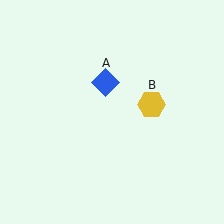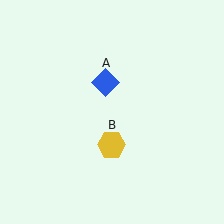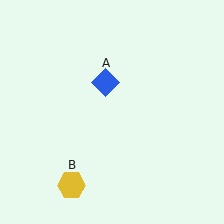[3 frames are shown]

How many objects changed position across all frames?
1 object changed position: yellow hexagon (object B).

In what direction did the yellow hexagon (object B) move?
The yellow hexagon (object B) moved down and to the left.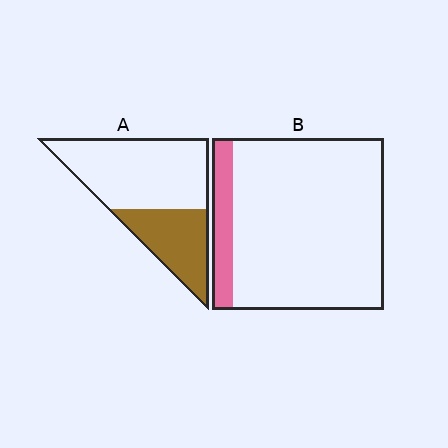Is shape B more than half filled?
No.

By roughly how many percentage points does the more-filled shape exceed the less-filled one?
By roughly 20 percentage points (A over B).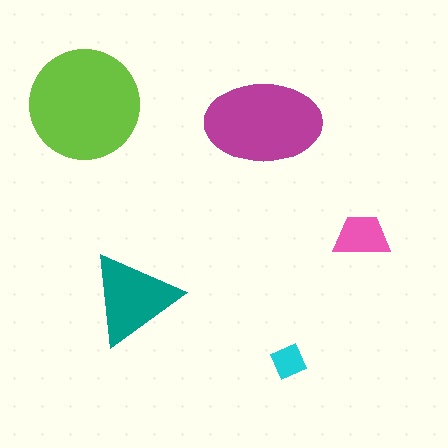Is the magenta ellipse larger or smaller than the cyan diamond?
Larger.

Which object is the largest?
The lime circle.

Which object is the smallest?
The cyan diamond.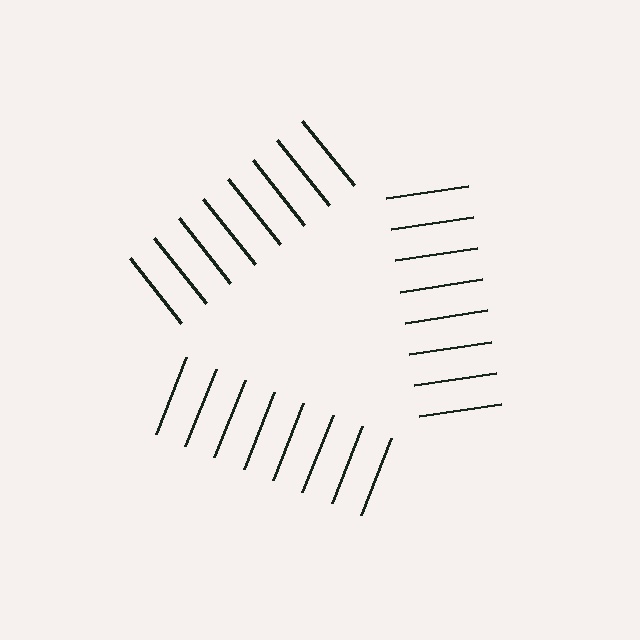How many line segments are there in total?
24 — 8 along each of the 3 edges.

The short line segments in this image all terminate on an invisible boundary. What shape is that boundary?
An illusory triangle — the line segments terminate on its edges but no continuous stroke is drawn.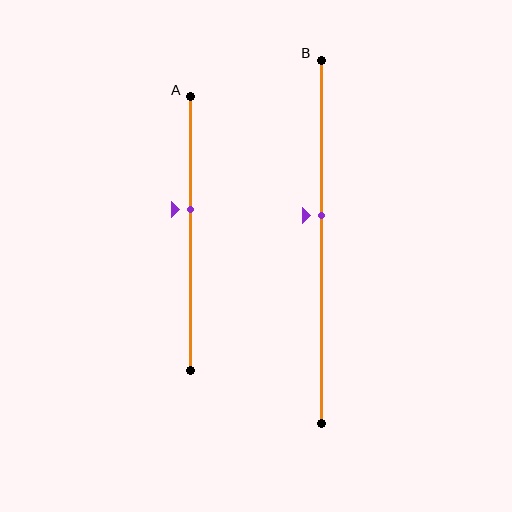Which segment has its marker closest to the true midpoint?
Segment B has its marker closest to the true midpoint.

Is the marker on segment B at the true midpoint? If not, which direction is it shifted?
No, the marker on segment B is shifted upward by about 7% of the segment length.